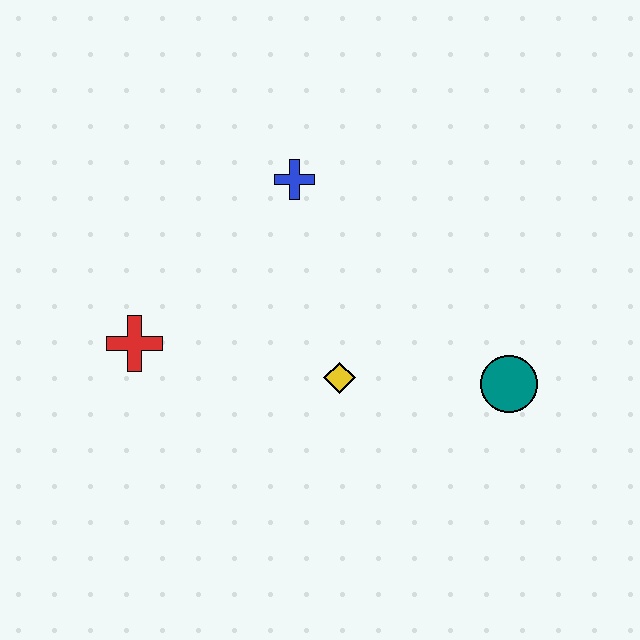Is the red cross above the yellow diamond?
Yes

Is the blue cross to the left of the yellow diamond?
Yes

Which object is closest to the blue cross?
The yellow diamond is closest to the blue cross.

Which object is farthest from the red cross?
The teal circle is farthest from the red cross.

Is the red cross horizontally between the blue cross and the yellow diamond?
No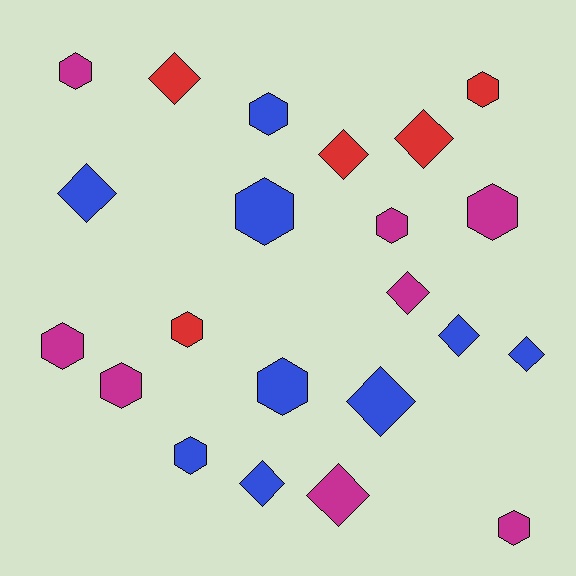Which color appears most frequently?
Blue, with 9 objects.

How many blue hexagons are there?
There are 4 blue hexagons.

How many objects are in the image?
There are 22 objects.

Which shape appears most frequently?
Hexagon, with 12 objects.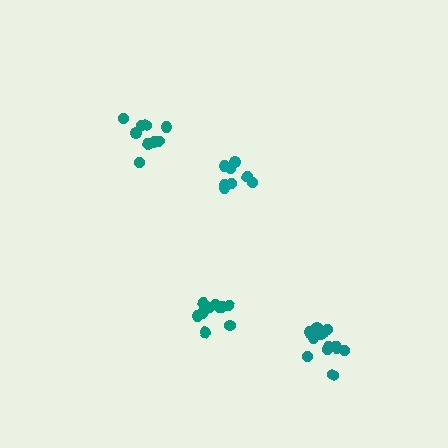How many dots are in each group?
Group 1: 8 dots, Group 2: 13 dots, Group 3: 12 dots, Group 4: 10 dots (43 total).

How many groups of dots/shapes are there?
There are 4 groups.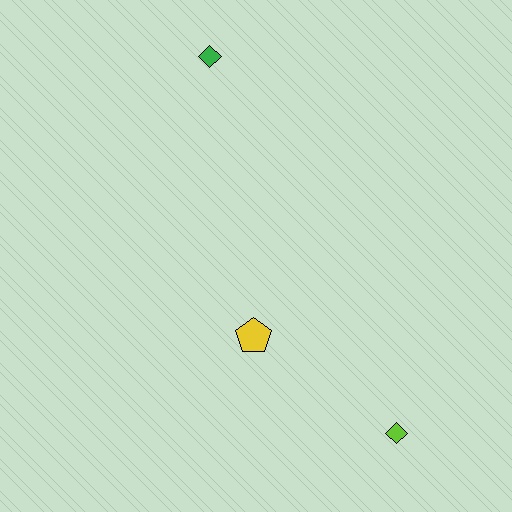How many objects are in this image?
There are 3 objects.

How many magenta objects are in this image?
There are no magenta objects.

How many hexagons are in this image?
There are no hexagons.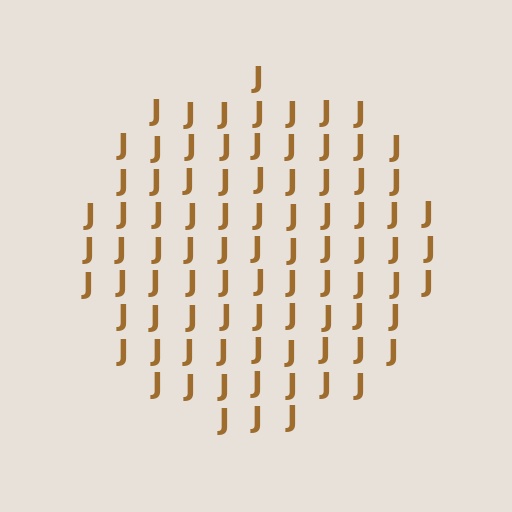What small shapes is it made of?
It is made of small letter J's.